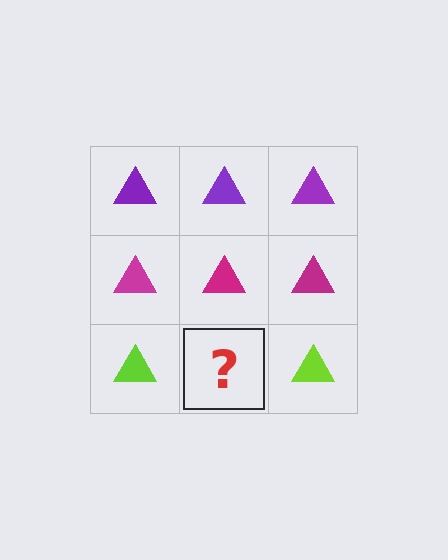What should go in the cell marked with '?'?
The missing cell should contain a lime triangle.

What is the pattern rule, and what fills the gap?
The rule is that each row has a consistent color. The gap should be filled with a lime triangle.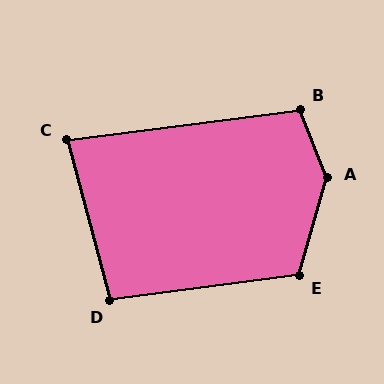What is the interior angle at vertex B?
Approximately 105 degrees (obtuse).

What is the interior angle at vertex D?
Approximately 98 degrees (obtuse).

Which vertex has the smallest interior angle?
C, at approximately 82 degrees.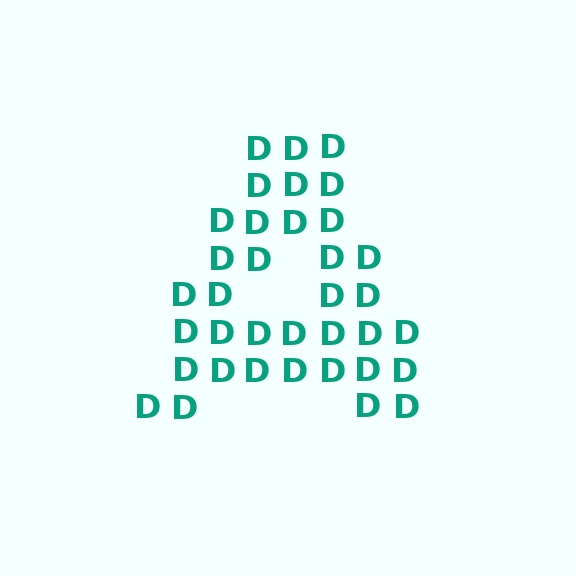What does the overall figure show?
The overall figure shows the letter A.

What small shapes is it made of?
It is made of small letter D's.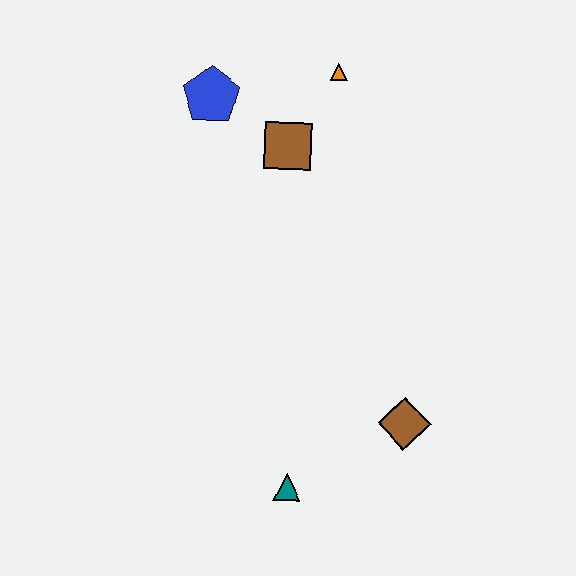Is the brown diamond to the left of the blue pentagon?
No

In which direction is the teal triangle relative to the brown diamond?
The teal triangle is to the left of the brown diamond.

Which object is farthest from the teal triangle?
The orange triangle is farthest from the teal triangle.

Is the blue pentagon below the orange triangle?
Yes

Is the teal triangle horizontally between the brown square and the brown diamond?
Yes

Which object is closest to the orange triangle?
The brown square is closest to the orange triangle.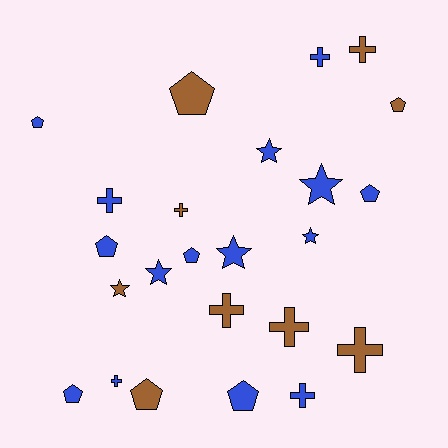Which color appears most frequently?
Blue, with 15 objects.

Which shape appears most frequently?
Cross, with 9 objects.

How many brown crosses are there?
There are 5 brown crosses.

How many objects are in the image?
There are 24 objects.